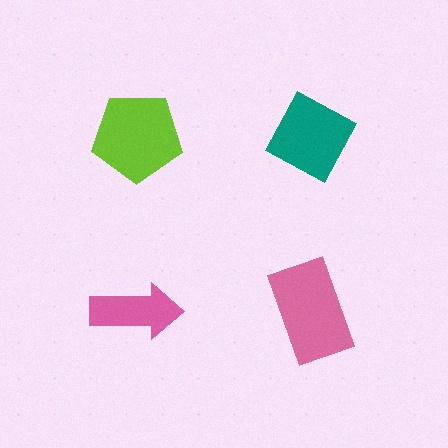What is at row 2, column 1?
A pink arrow.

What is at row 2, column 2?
A pink rectangle.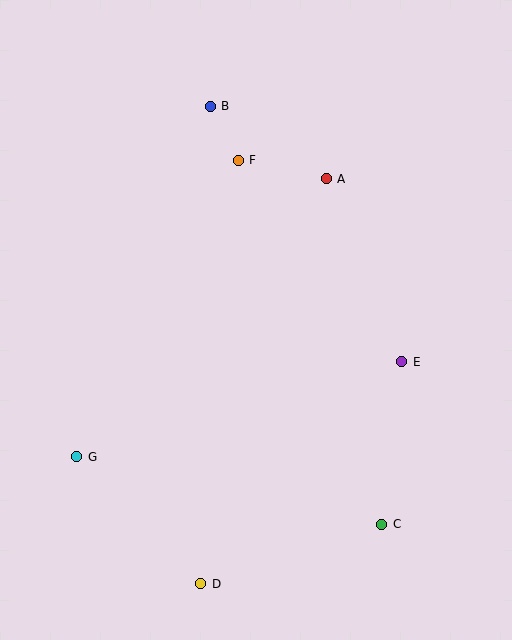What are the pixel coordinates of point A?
Point A is at (326, 179).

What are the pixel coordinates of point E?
Point E is at (402, 362).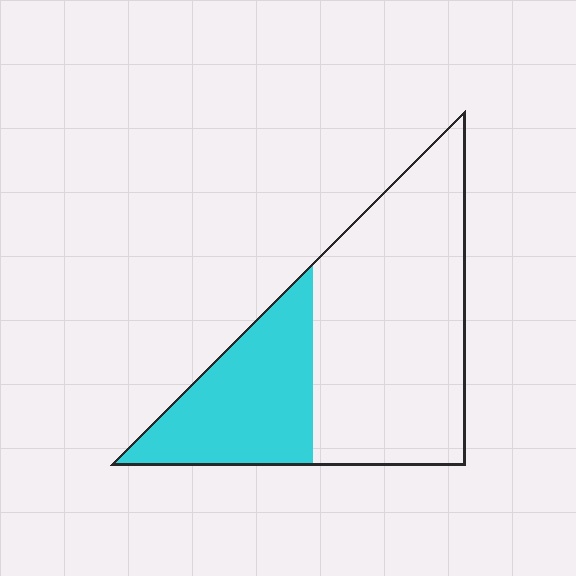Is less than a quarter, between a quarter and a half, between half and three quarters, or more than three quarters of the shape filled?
Between a quarter and a half.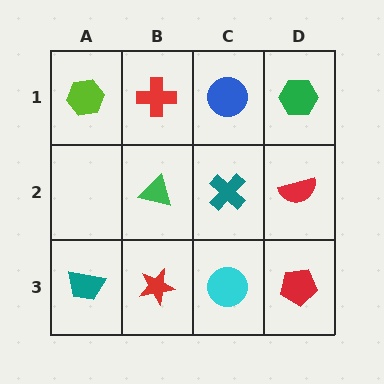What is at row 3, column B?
A red star.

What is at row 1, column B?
A red cross.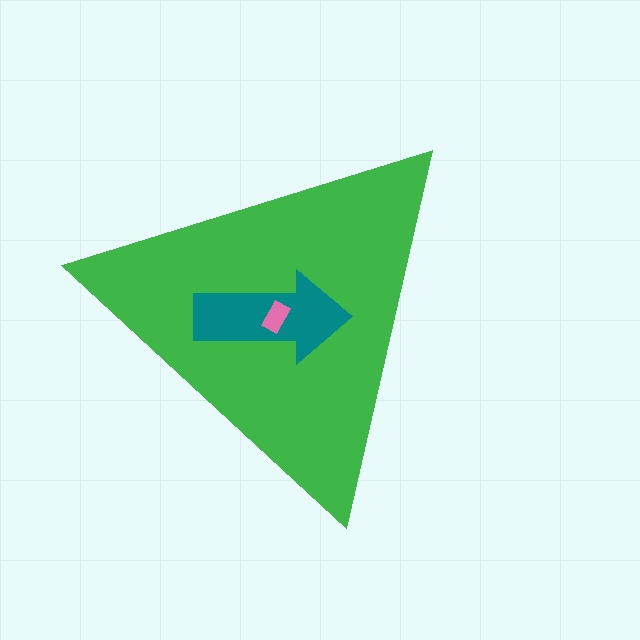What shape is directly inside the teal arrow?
The pink rectangle.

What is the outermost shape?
The green triangle.